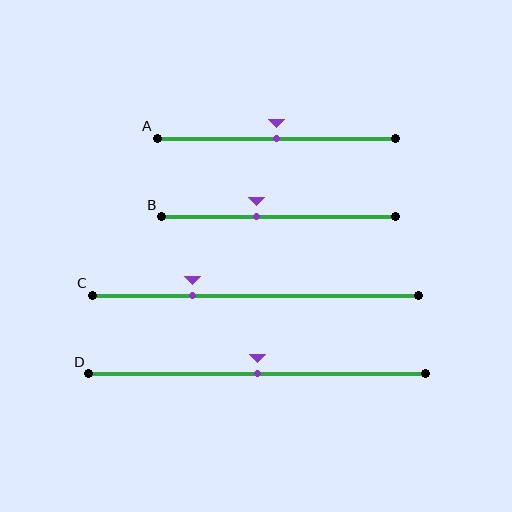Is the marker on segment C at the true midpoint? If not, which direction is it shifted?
No, the marker on segment C is shifted to the left by about 19% of the segment length.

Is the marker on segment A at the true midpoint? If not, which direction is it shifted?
Yes, the marker on segment A is at the true midpoint.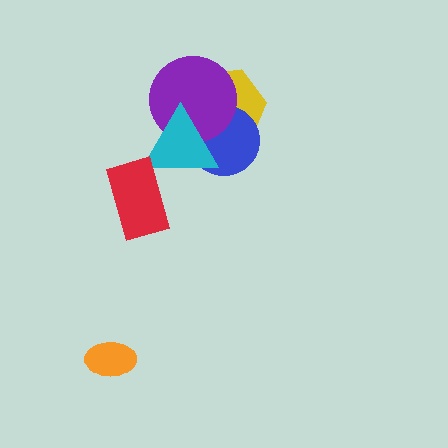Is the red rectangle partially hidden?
No, no other shape covers it.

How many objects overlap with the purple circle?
3 objects overlap with the purple circle.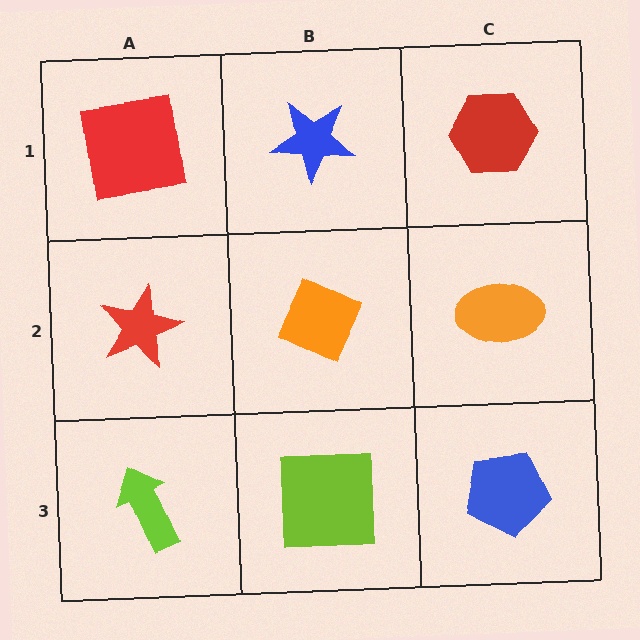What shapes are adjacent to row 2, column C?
A red hexagon (row 1, column C), a blue pentagon (row 3, column C), an orange diamond (row 2, column B).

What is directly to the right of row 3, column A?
A lime square.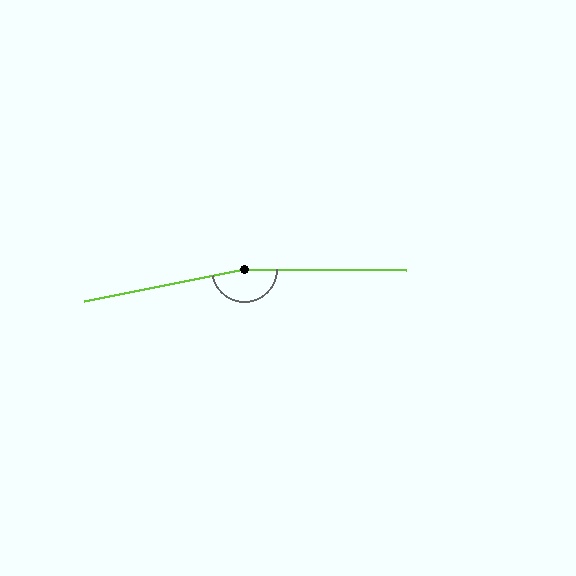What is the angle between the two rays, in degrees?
Approximately 168 degrees.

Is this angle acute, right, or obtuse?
It is obtuse.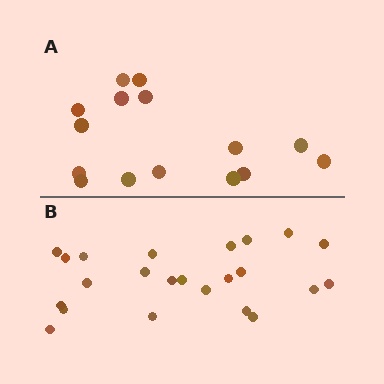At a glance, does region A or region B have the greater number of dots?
Region B (the bottom region) has more dots.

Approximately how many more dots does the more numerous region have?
Region B has roughly 8 or so more dots than region A.